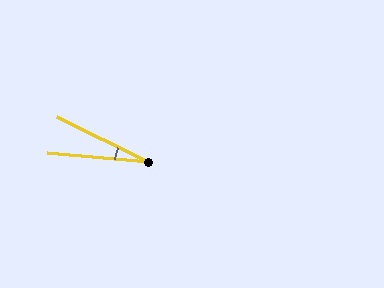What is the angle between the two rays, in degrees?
Approximately 21 degrees.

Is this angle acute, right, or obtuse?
It is acute.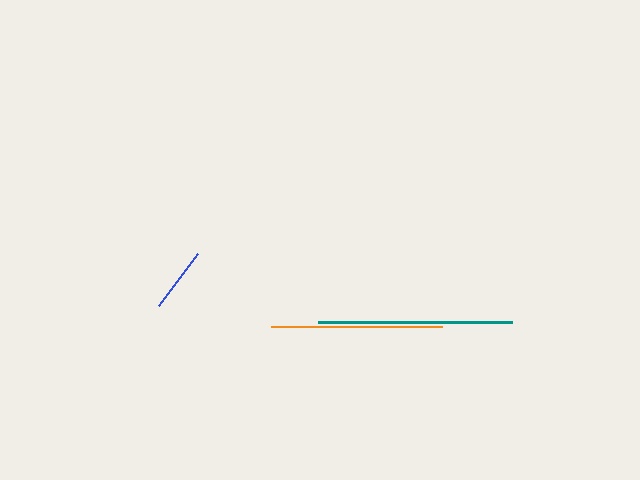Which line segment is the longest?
The teal line is the longest at approximately 194 pixels.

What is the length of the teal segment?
The teal segment is approximately 194 pixels long.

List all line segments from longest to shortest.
From longest to shortest: teal, orange, blue.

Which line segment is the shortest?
The blue line is the shortest at approximately 65 pixels.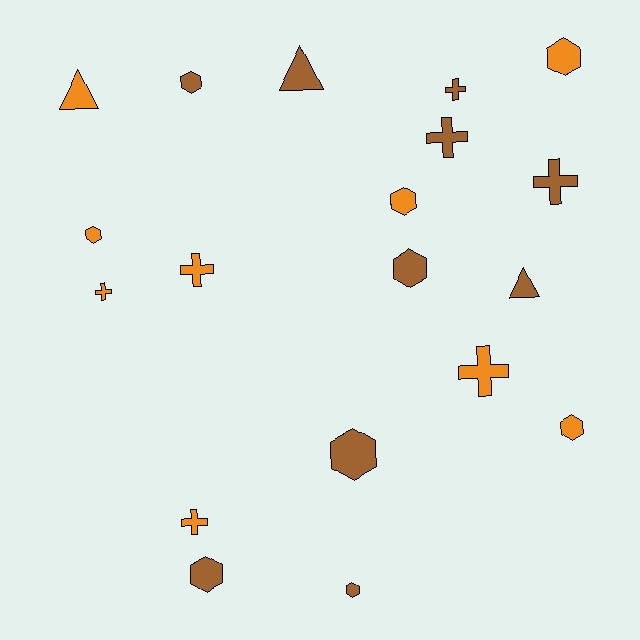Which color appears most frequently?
Brown, with 10 objects.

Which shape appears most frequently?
Hexagon, with 9 objects.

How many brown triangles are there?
There are 2 brown triangles.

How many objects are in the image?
There are 19 objects.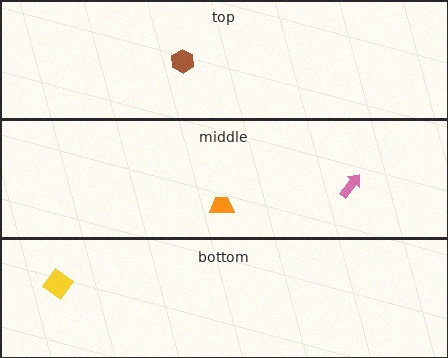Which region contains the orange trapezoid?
The middle region.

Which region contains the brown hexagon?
The top region.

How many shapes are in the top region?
1.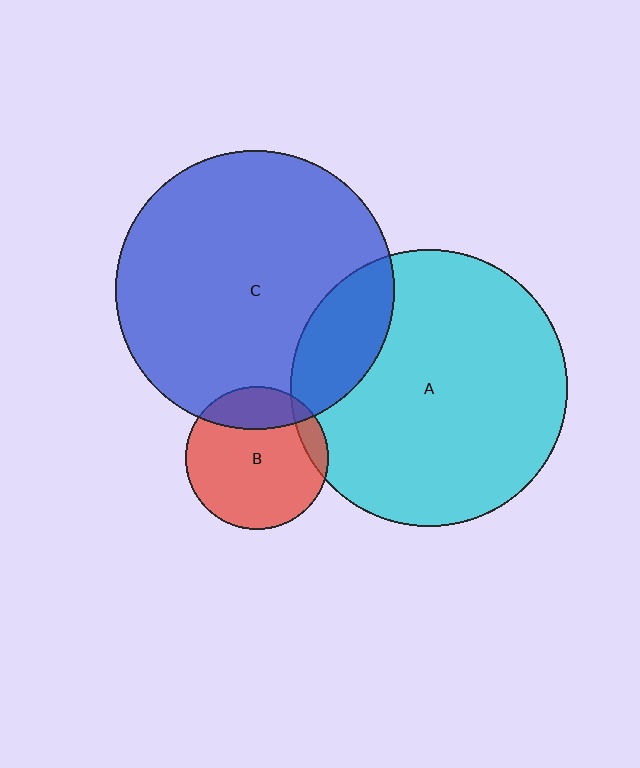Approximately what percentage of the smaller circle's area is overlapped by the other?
Approximately 20%.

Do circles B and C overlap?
Yes.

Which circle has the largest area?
Circle C (blue).